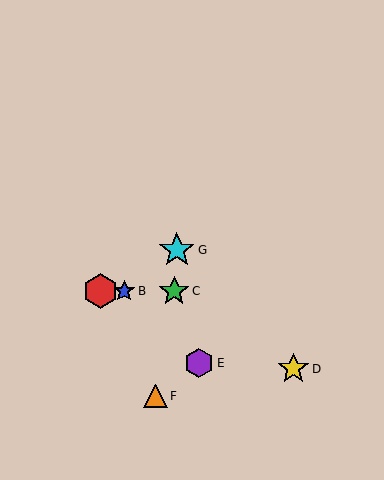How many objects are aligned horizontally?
3 objects (A, B, C) are aligned horizontally.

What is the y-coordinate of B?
Object B is at y≈291.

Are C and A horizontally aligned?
Yes, both are at y≈291.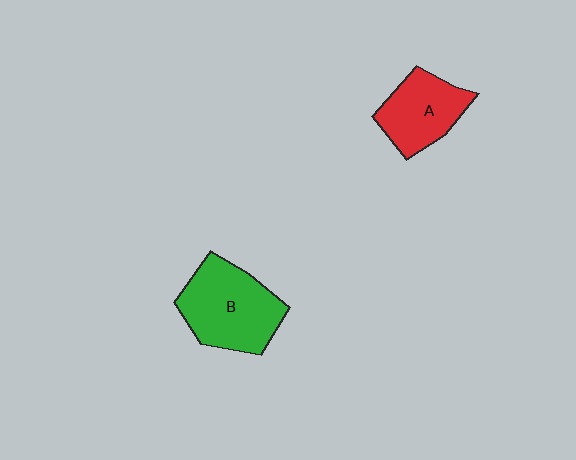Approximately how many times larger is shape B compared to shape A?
Approximately 1.4 times.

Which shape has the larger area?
Shape B (green).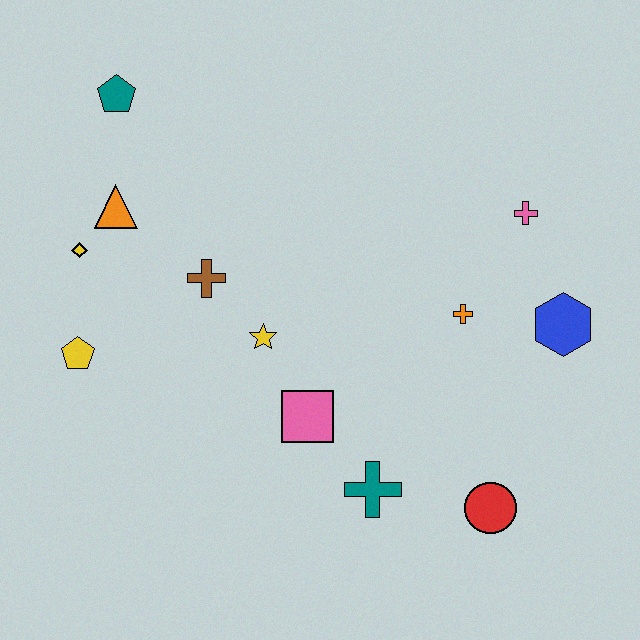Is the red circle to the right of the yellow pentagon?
Yes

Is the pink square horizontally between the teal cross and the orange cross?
No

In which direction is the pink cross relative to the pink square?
The pink cross is to the right of the pink square.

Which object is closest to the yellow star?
The brown cross is closest to the yellow star.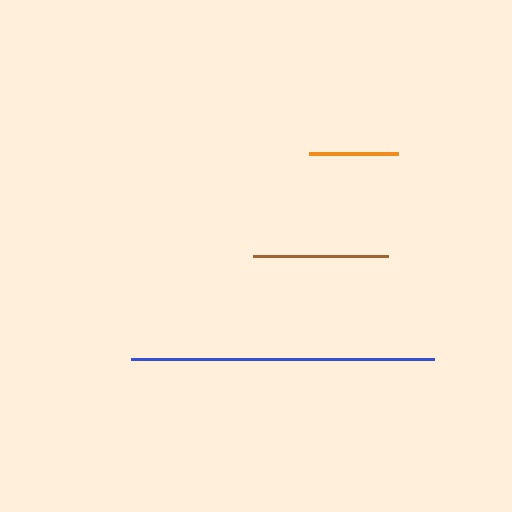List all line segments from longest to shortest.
From longest to shortest: blue, brown, orange.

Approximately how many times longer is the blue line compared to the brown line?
The blue line is approximately 2.2 times the length of the brown line.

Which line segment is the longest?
The blue line is the longest at approximately 303 pixels.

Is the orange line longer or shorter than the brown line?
The brown line is longer than the orange line.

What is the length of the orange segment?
The orange segment is approximately 90 pixels long.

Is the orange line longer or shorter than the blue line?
The blue line is longer than the orange line.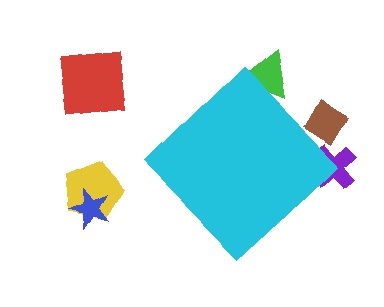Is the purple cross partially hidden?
Yes, the purple cross is partially hidden behind the cyan diamond.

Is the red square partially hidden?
No, the red square is fully visible.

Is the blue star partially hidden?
No, the blue star is fully visible.